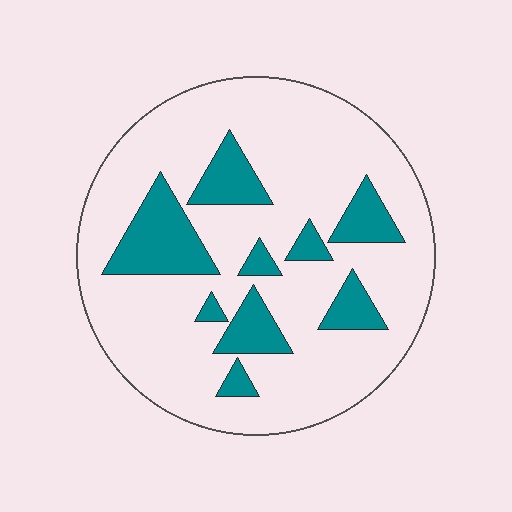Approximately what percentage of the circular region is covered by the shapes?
Approximately 20%.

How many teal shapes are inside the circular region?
9.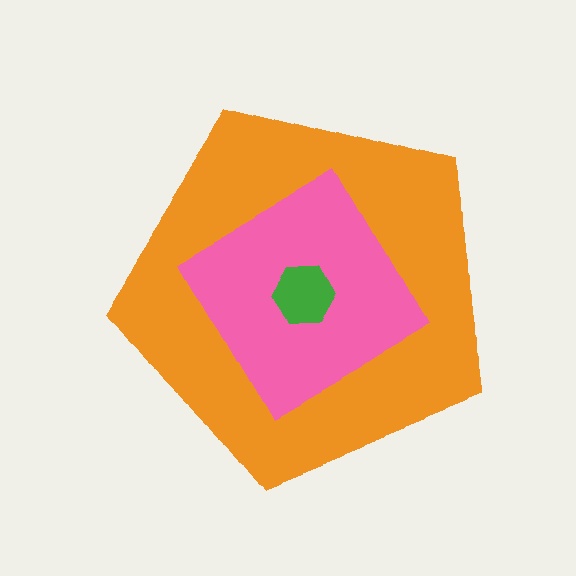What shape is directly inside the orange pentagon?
The pink diamond.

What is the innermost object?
The green hexagon.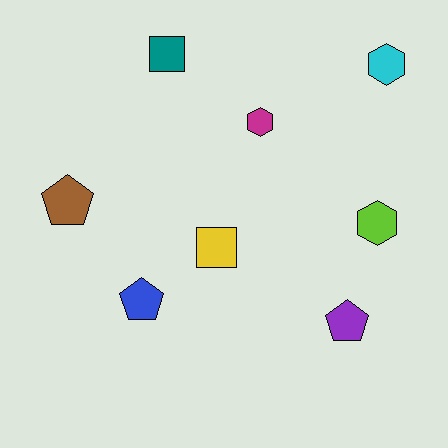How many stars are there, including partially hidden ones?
There are no stars.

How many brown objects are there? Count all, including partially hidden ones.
There is 1 brown object.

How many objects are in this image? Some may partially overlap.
There are 8 objects.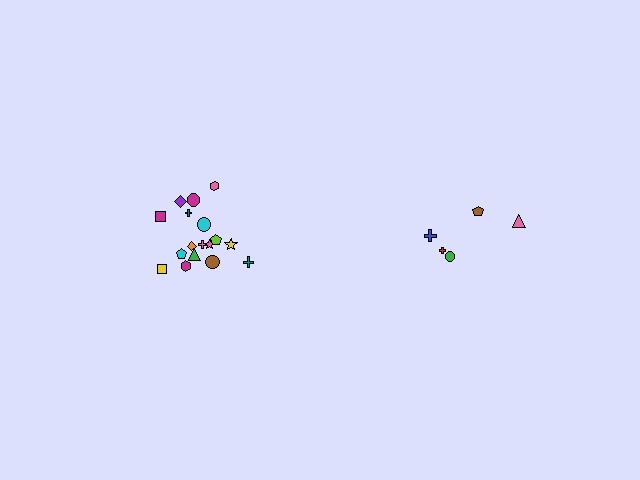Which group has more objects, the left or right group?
The left group.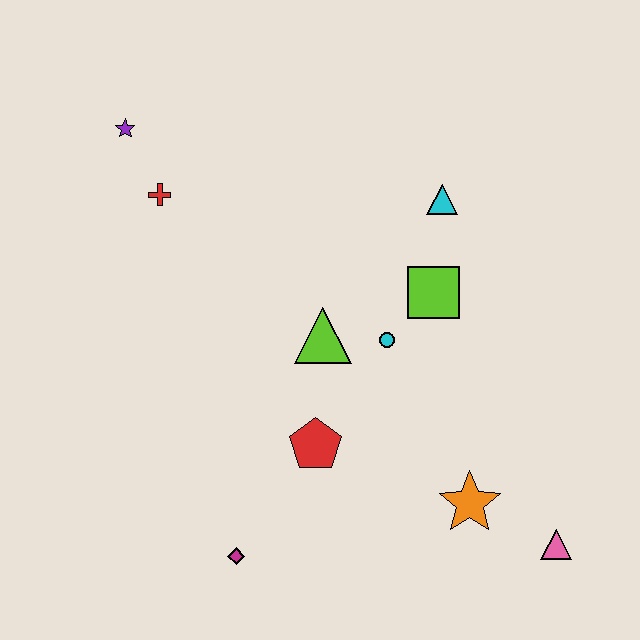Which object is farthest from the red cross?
The pink triangle is farthest from the red cross.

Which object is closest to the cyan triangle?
The lime square is closest to the cyan triangle.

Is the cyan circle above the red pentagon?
Yes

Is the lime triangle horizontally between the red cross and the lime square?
Yes